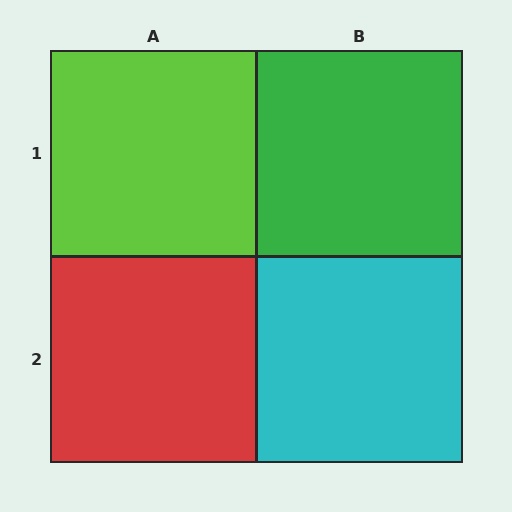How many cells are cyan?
1 cell is cyan.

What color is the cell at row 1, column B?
Green.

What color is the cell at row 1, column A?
Lime.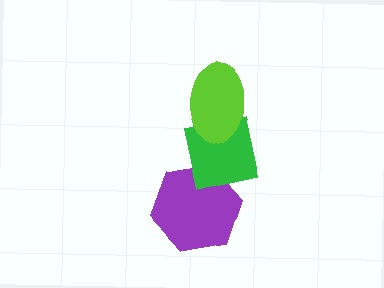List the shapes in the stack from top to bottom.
From top to bottom: the lime ellipse, the green square, the purple hexagon.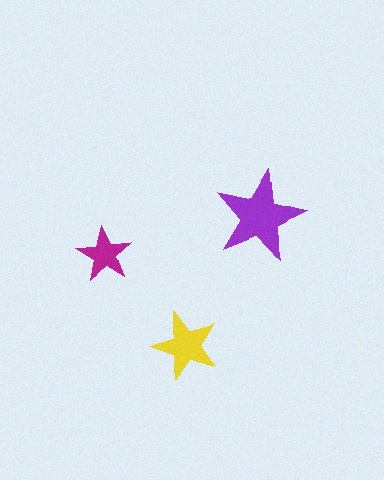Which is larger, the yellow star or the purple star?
The purple one.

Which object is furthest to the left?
The magenta star is leftmost.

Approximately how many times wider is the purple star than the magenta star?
About 1.5 times wider.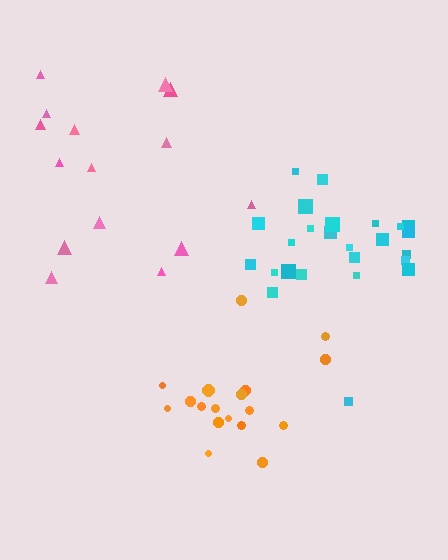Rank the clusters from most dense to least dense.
orange, cyan, pink.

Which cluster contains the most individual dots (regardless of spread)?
Cyan (26).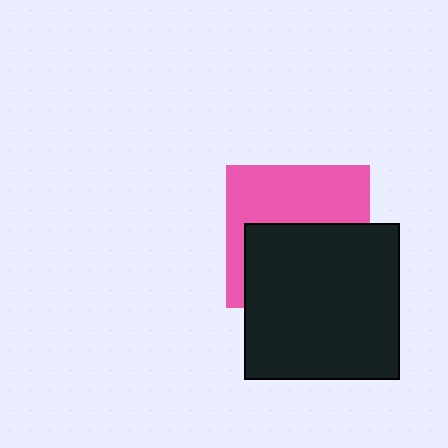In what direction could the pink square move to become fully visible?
The pink square could move up. That would shift it out from behind the black square entirely.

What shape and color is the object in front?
The object in front is a black square.